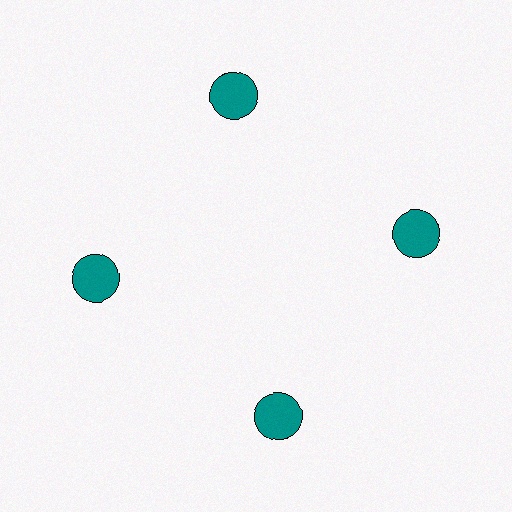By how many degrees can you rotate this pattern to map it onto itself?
The pattern maps onto itself every 90 degrees of rotation.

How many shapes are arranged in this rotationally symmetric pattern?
There are 4 shapes, arranged in 4 groups of 1.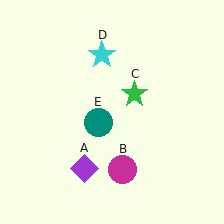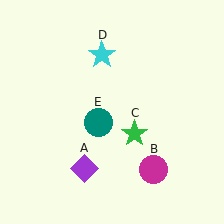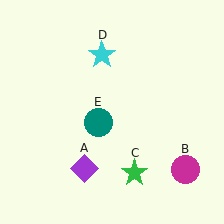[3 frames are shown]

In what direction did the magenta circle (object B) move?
The magenta circle (object B) moved right.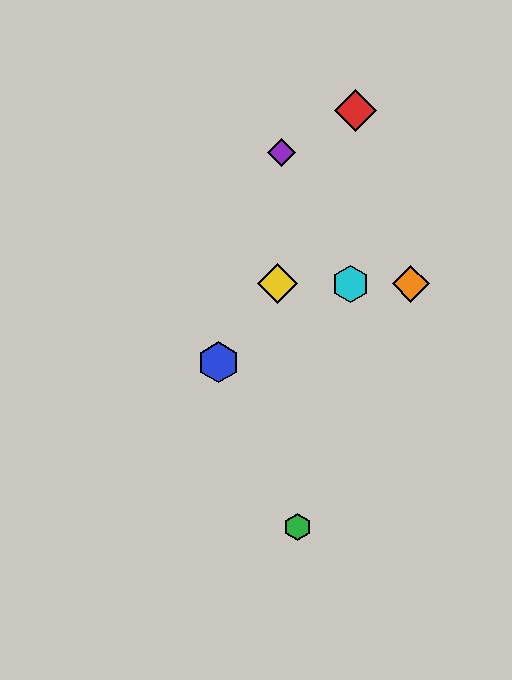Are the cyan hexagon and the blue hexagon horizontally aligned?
No, the cyan hexagon is at y≈284 and the blue hexagon is at y≈362.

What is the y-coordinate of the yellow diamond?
The yellow diamond is at y≈284.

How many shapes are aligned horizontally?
3 shapes (the yellow diamond, the orange diamond, the cyan hexagon) are aligned horizontally.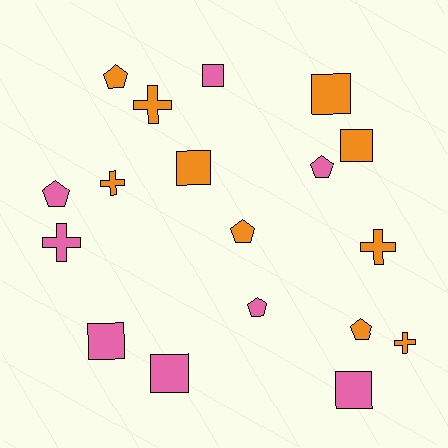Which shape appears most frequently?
Square, with 7 objects.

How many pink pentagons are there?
There are 3 pink pentagons.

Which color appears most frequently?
Orange, with 10 objects.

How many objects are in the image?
There are 18 objects.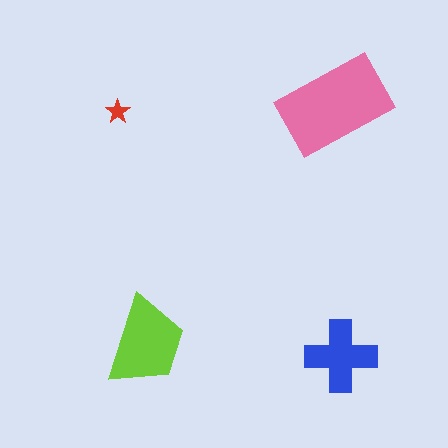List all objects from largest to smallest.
The pink rectangle, the lime trapezoid, the blue cross, the red star.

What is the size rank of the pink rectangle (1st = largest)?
1st.